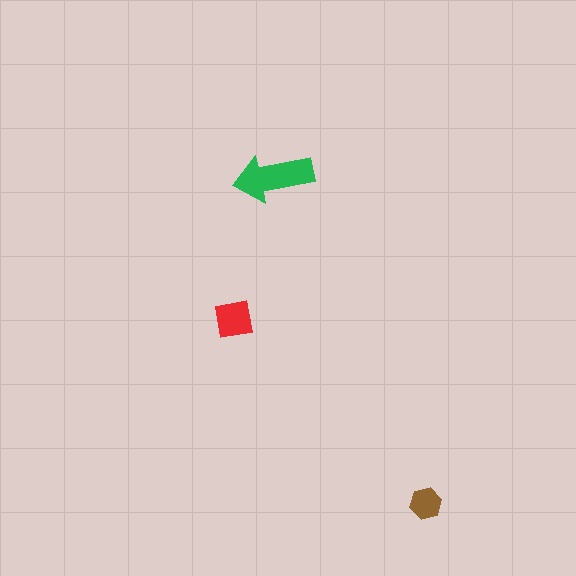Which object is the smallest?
The brown hexagon.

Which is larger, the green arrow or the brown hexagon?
The green arrow.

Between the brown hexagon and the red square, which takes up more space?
The red square.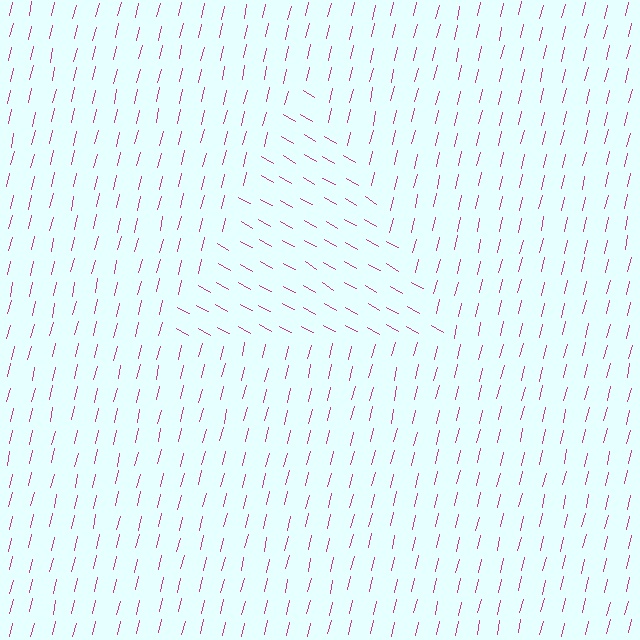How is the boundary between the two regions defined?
The boundary is defined purely by a change in line orientation (approximately 74 degrees difference). All lines are the same color and thickness.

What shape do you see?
I see a triangle.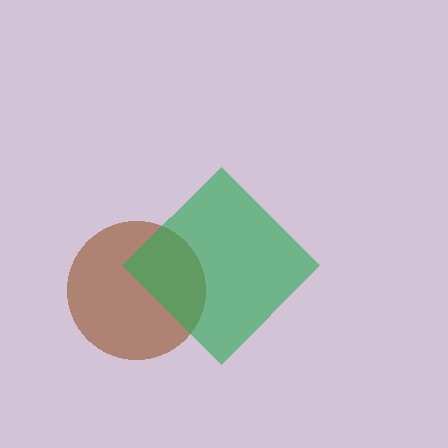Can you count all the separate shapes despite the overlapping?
Yes, there are 2 separate shapes.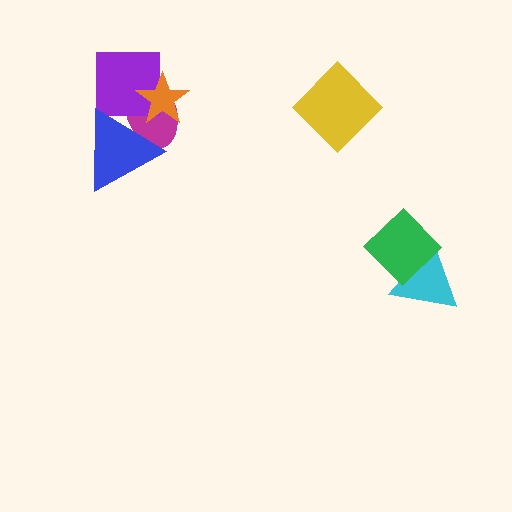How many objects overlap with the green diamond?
1 object overlaps with the green diamond.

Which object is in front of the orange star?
The blue triangle is in front of the orange star.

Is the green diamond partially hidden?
No, no other shape covers it.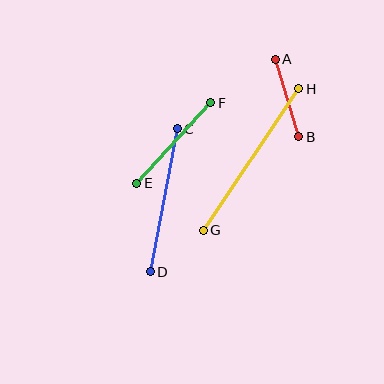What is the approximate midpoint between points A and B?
The midpoint is at approximately (287, 98) pixels.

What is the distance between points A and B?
The distance is approximately 81 pixels.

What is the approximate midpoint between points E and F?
The midpoint is at approximately (174, 143) pixels.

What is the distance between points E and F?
The distance is approximately 110 pixels.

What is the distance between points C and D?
The distance is approximately 146 pixels.